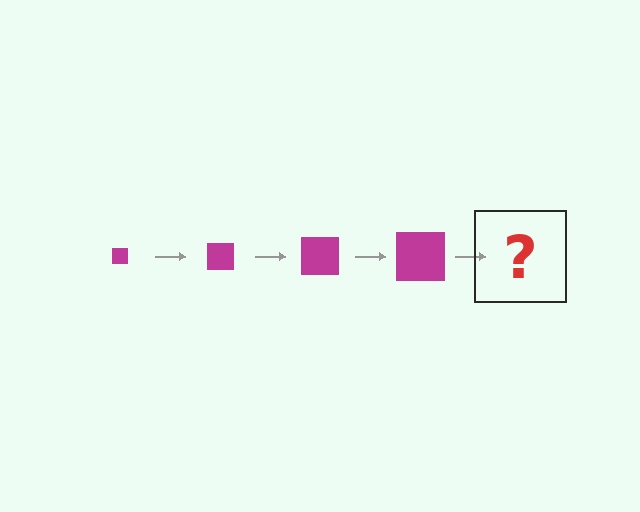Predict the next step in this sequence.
The next step is a magenta square, larger than the previous one.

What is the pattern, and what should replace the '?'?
The pattern is that the square gets progressively larger each step. The '?' should be a magenta square, larger than the previous one.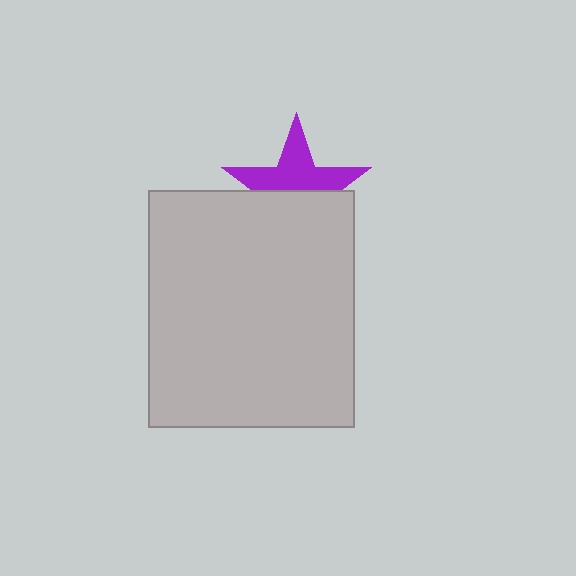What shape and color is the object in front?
The object in front is a light gray rectangle.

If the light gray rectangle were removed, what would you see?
You would see the complete purple star.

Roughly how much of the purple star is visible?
About half of it is visible (roughly 51%).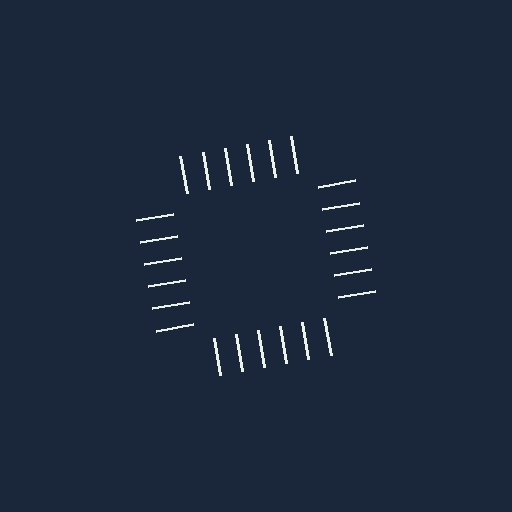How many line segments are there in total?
24 — 6 along each of the 4 edges.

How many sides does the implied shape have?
4 sides — the line-ends trace a square.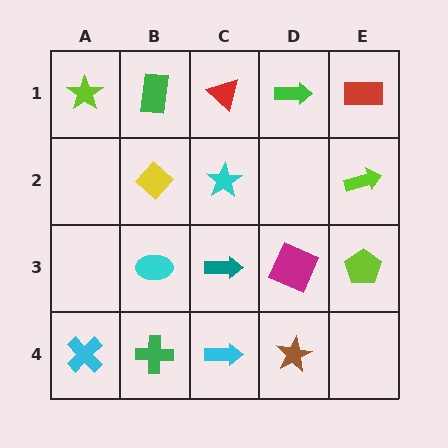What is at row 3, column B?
A cyan ellipse.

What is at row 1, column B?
A green rectangle.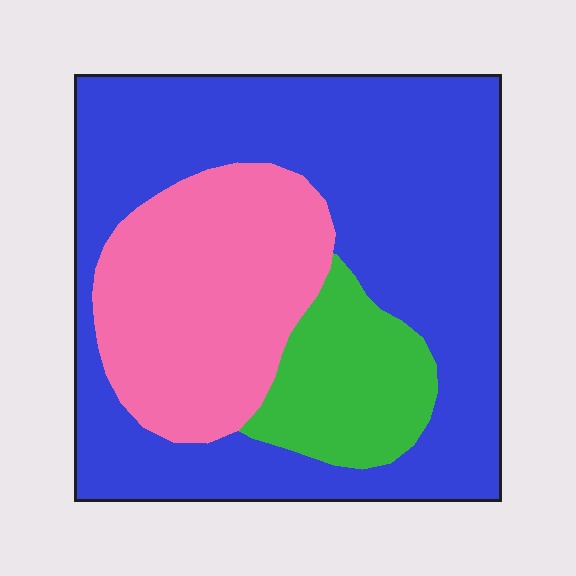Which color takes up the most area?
Blue, at roughly 60%.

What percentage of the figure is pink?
Pink covers roughly 25% of the figure.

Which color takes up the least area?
Green, at roughly 15%.